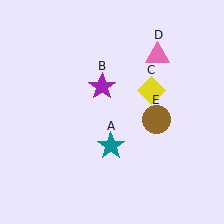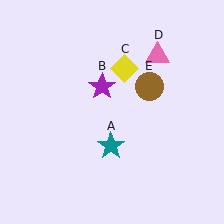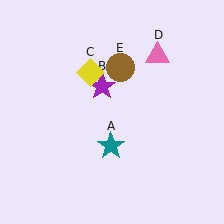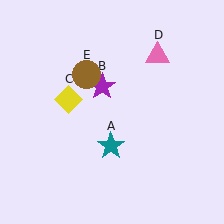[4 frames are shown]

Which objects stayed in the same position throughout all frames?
Teal star (object A) and purple star (object B) and pink triangle (object D) remained stationary.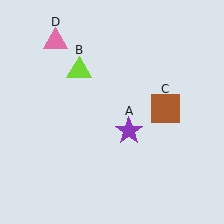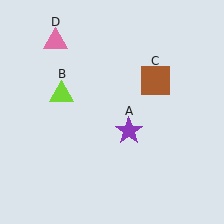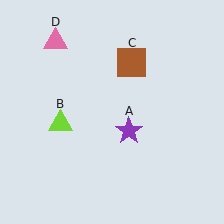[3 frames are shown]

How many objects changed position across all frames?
2 objects changed position: lime triangle (object B), brown square (object C).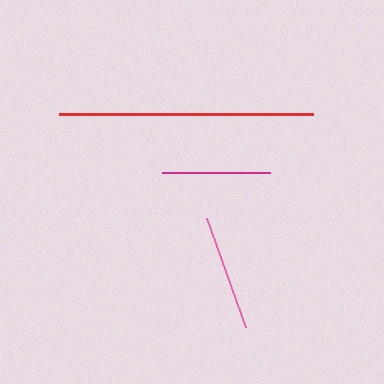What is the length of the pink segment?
The pink segment is approximately 115 pixels long.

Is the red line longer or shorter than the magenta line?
The red line is longer than the magenta line.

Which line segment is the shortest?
The magenta line is the shortest at approximately 107 pixels.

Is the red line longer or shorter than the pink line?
The red line is longer than the pink line.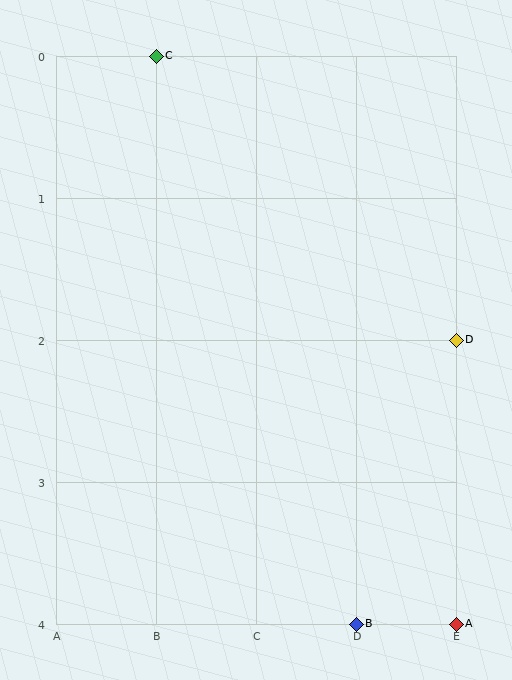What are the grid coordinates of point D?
Point D is at grid coordinates (E, 2).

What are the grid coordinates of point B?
Point B is at grid coordinates (D, 4).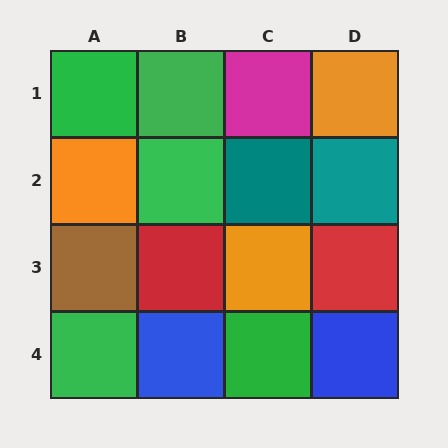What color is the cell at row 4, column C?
Green.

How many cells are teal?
2 cells are teal.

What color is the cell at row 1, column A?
Green.